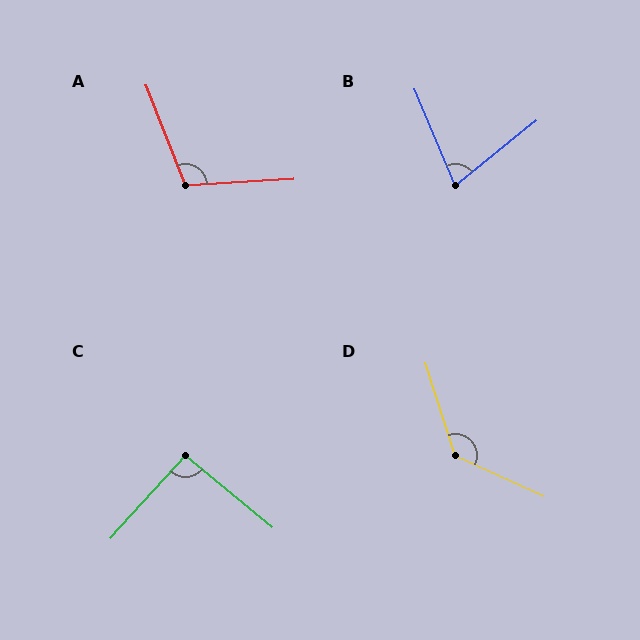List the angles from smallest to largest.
B (74°), C (92°), A (108°), D (133°).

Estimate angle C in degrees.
Approximately 92 degrees.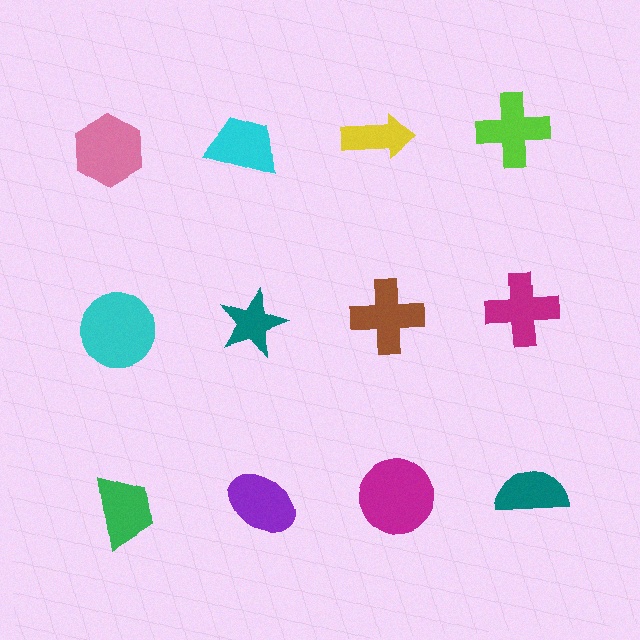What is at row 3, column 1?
A green trapezoid.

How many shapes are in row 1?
4 shapes.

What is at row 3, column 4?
A teal semicircle.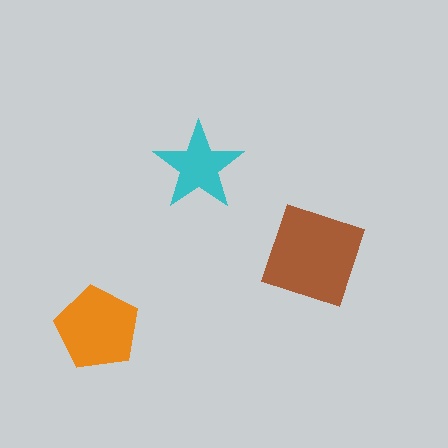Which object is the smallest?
The cyan star.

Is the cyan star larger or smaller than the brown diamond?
Smaller.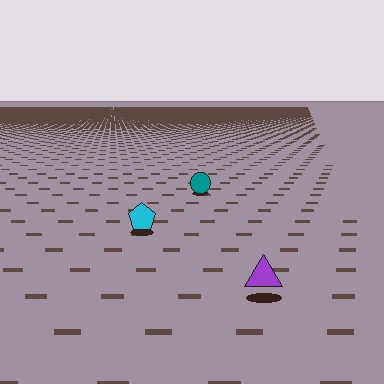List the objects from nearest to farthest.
From nearest to farthest: the purple triangle, the cyan pentagon, the teal circle.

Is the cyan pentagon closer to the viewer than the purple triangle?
No. The purple triangle is closer — you can tell from the texture gradient: the ground texture is coarser near it.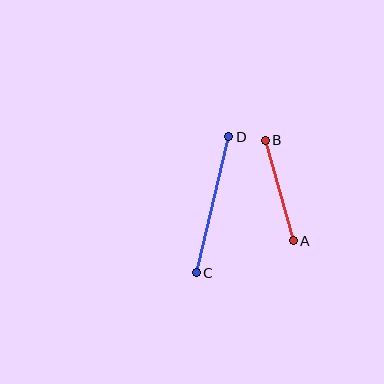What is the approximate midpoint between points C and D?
The midpoint is at approximately (213, 205) pixels.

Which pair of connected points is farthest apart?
Points C and D are farthest apart.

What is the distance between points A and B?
The distance is approximately 104 pixels.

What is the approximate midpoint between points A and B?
The midpoint is at approximately (279, 191) pixels.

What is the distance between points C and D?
The distance is approximately 140 pixels.